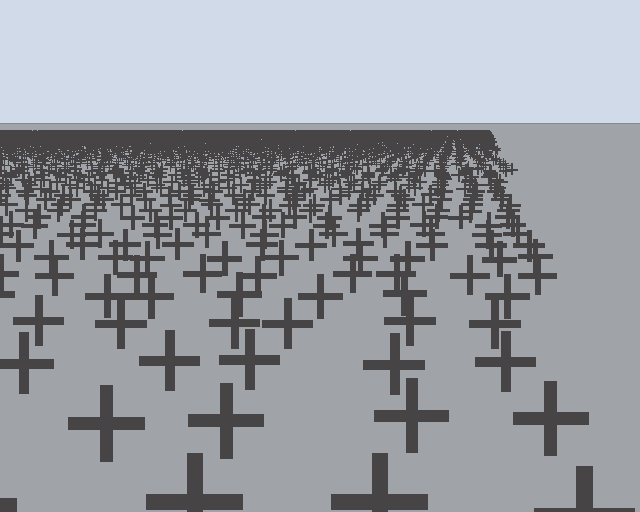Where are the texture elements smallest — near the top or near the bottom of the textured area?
Near the top.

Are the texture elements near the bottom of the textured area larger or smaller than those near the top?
Larger. Near the bottom, elements are closer to the viewer and appear at a bigger on-screen size.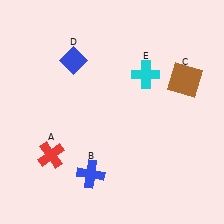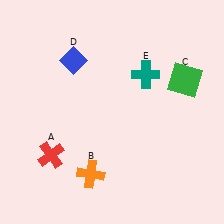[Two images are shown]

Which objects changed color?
B changed from blue to orange. C changed from brown to green. E changed from cyan to teal.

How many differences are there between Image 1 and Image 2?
There are 3 differences between the two images.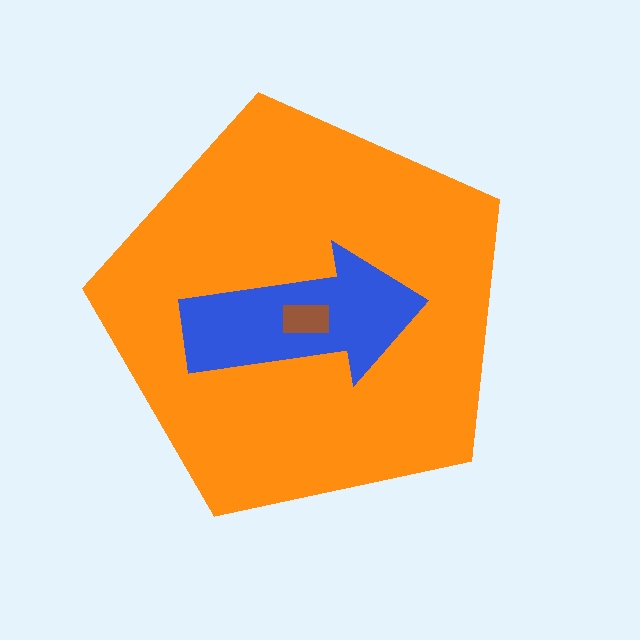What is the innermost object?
The brown rectangle.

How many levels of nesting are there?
3.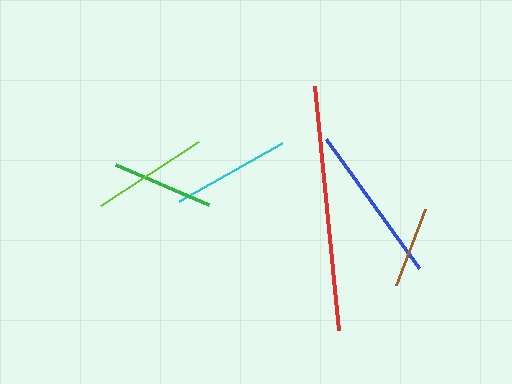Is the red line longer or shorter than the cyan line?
The red line is longer than the cyan line.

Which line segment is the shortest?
The brown line is the shortest at approximately 81 pixels.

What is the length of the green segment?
The green segment is approximately 101 pixels long.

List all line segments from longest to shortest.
From longest to shortest: red, blue, cyan, lime, green, brown.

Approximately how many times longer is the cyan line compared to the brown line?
The cyan line is approximately 1.5 times the length of the brown line.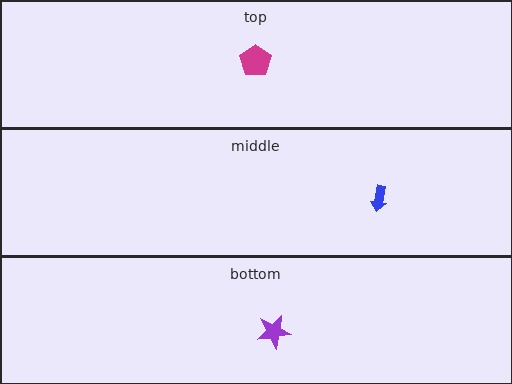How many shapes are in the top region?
1.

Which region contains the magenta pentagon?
The top region.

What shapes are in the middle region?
The blue arrow.